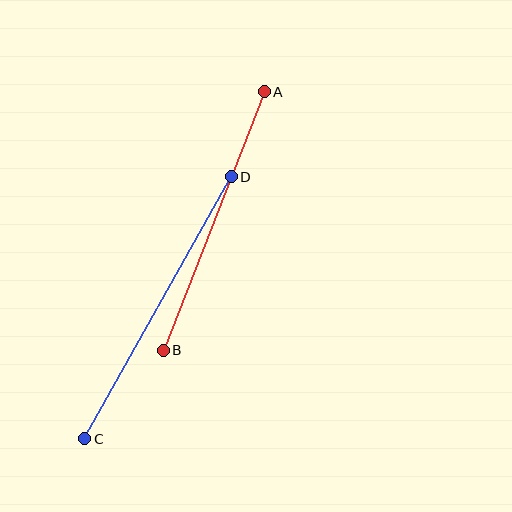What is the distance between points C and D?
The distance is approximately 300 pixels.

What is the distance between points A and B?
The distance is approximately 277 pixels.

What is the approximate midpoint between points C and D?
The midpoint is at approximately (158, 308) pixels.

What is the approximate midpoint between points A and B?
The midpoint is at approximately (214, 221) pixels.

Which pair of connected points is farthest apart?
Points C and D are farthest apart.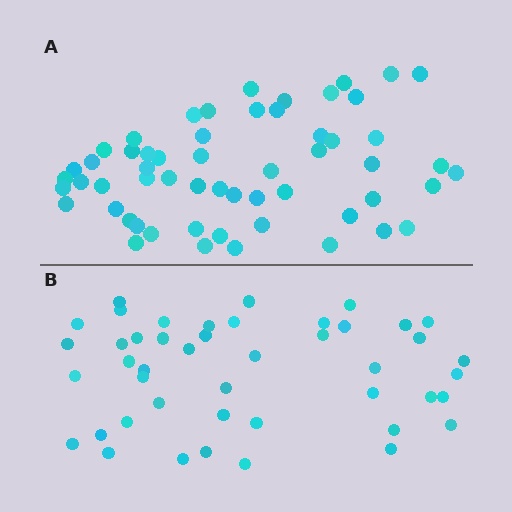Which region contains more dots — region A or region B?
Region A (the top region) has more dots.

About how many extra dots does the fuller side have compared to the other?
Region A has roughly 12 or so more dots than region B.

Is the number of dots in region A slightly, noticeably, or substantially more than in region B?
Region A has noticeably more, but not dramatically so. The ratio is roughly 1.3 to 1.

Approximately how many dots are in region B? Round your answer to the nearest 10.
About 40 dots. (The exact count is 45, which rounds to 40.)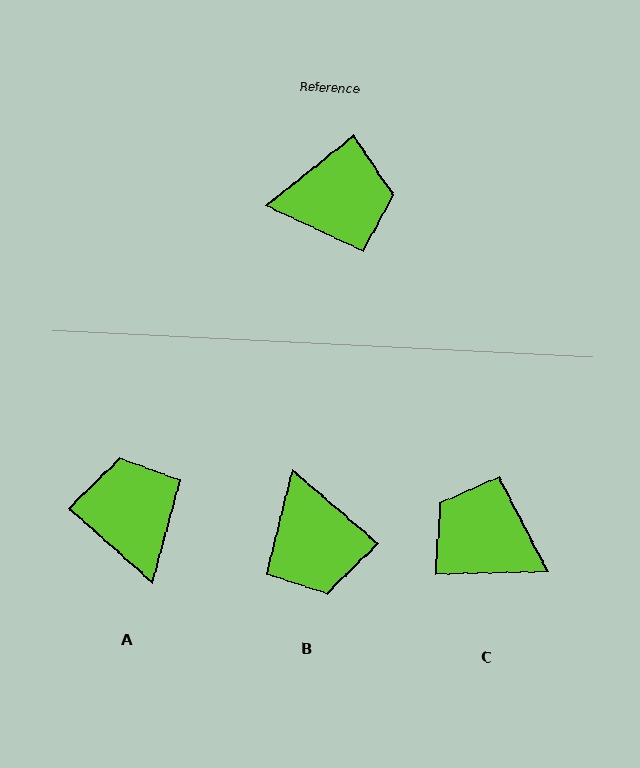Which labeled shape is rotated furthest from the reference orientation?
C, about 143 degrees away.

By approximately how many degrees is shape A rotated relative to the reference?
Approximately 99 degrees counter-clockwise.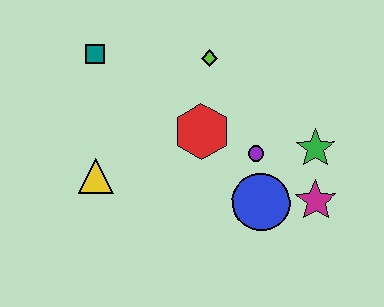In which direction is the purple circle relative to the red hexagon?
The purple circle is to the right of the red hexagon.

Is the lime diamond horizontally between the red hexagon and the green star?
Yes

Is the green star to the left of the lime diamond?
No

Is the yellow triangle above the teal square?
No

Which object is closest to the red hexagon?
The purple circle is closest to the red hexagon.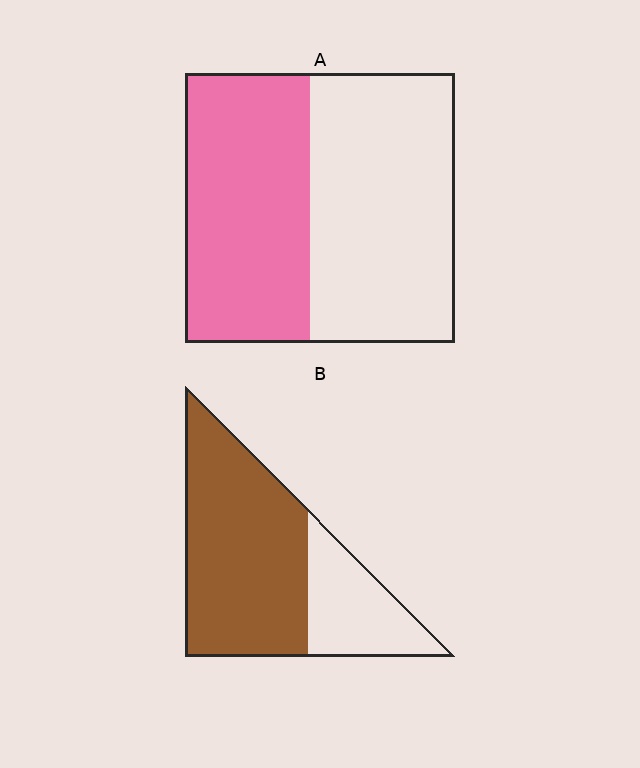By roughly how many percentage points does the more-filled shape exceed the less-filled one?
By roughly 25 percentage points (B over A).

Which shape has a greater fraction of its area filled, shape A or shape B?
Shape B.